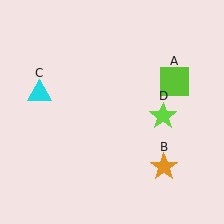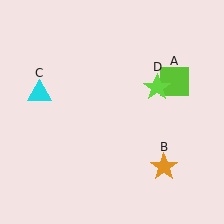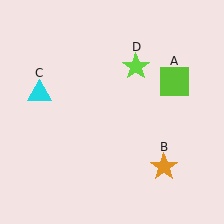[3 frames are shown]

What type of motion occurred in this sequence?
The lime star (object D) rotated counterclockwise around the center of the scene.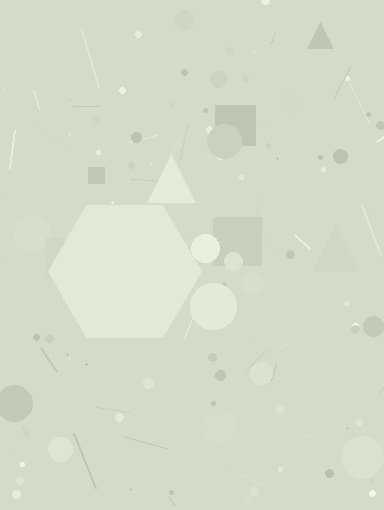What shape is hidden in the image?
A hexagon is hidden in the image.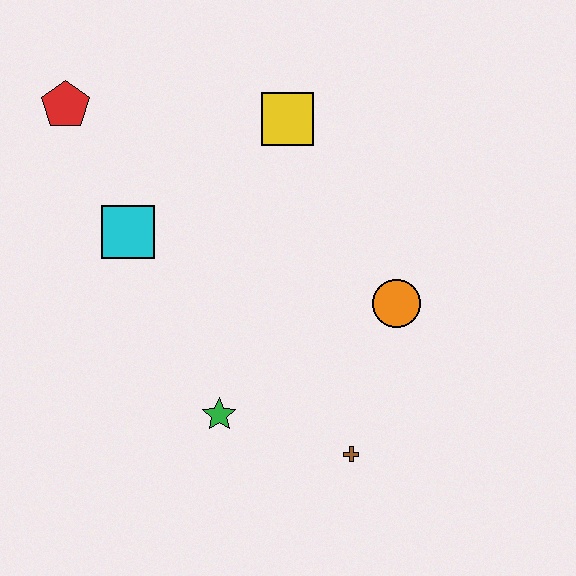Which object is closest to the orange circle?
The brown cross is closest to the orange circle.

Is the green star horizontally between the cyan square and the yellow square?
Yes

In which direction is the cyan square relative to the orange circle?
The cyan square is to the left of the orange circle.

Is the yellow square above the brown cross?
Yes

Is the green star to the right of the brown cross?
No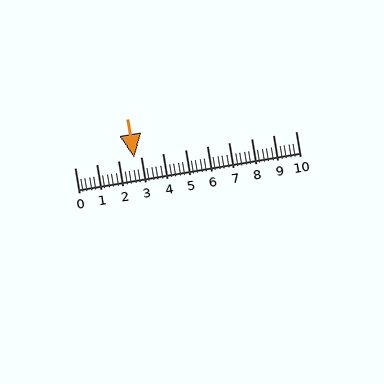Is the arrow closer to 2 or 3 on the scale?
The arrow is closer to 3.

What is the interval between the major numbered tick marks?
The major tick marks are spaced 1 units apart.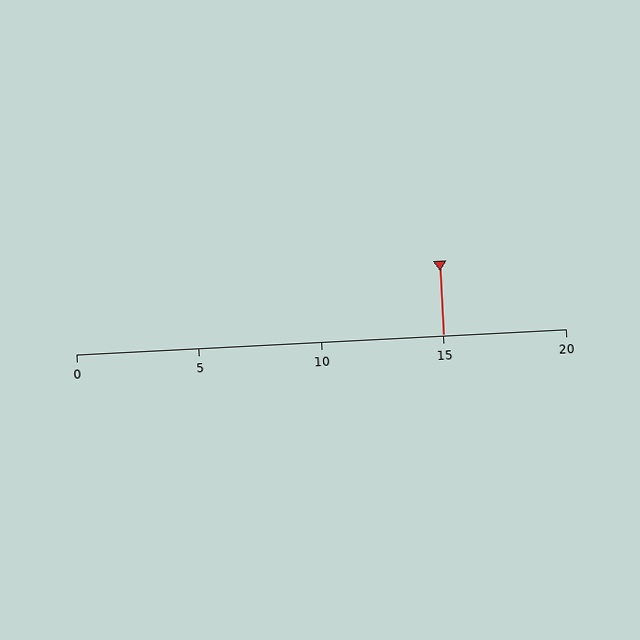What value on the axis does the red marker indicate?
The marker indicates approximately 15.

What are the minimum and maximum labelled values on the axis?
The axis runs from 0 to 20.